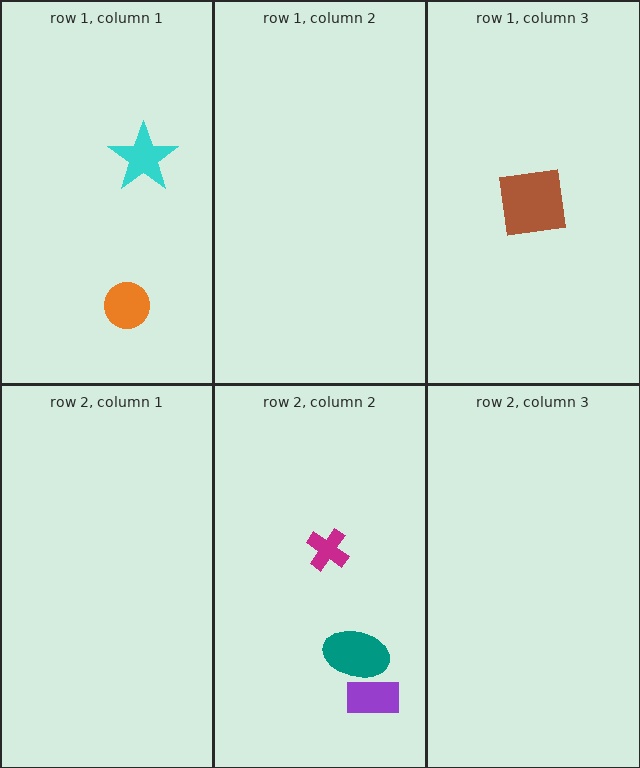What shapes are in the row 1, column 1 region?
The cyan star, the orange circle.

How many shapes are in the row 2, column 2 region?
3.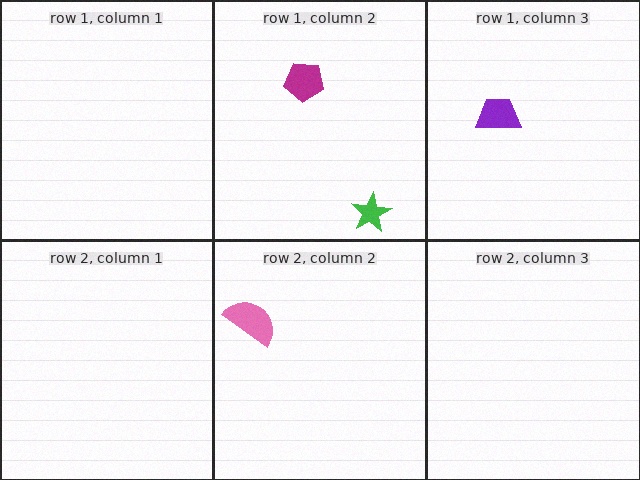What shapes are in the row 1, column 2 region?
The magenta pentagon, the green star.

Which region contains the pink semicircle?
The row 2, column 2 region.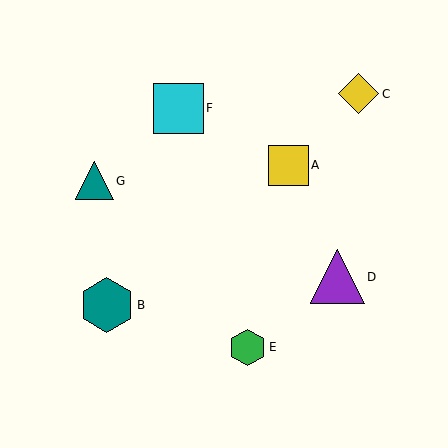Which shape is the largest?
The teal hexagon (labeled B) is the largest.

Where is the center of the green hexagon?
The center of the green hexagon is at (248, 347).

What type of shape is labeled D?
Shape D is a purple triangle.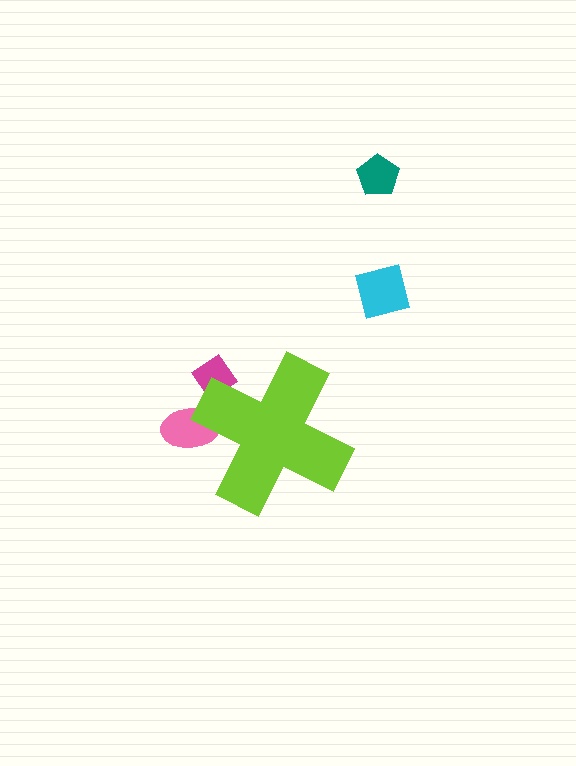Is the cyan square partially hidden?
No, the cyan square is fully visible.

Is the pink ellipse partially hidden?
Yes, the pink ellipse is partially hidden behind the lime cross.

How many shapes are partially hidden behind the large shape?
2 shapes are partially hidden.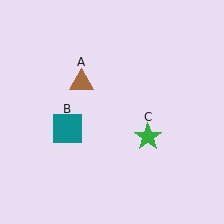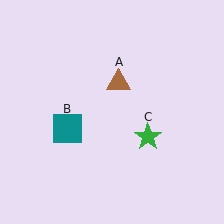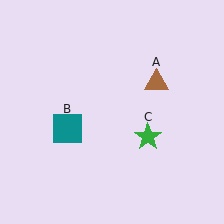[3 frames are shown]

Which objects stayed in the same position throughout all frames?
Teal square (object B) and green star (object C) remained stationary.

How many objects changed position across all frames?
1 object changed position: brown triangle (object A).